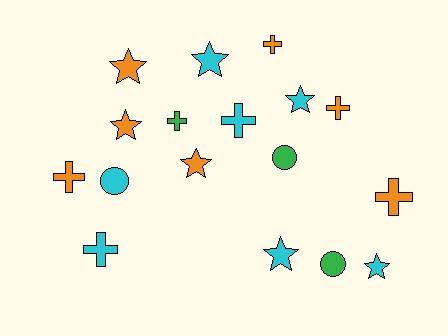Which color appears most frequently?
Cyan, with 7 objects.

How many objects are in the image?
There are 17 objects.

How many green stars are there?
There are no green stars.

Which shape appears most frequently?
Cross, with 7 objects.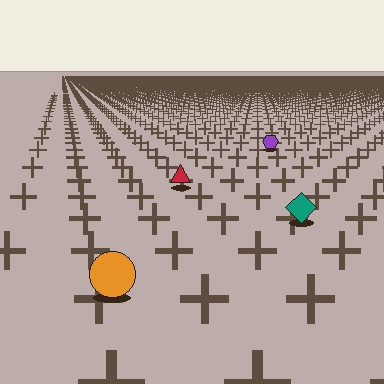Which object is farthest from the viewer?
The purple hexagon is farthest from the viewer. It appears smaller and the ground texture around it is denser.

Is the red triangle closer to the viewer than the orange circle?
No. The orange circle is closer — you can tell from the texture gradient: the ground texture is coarser near it.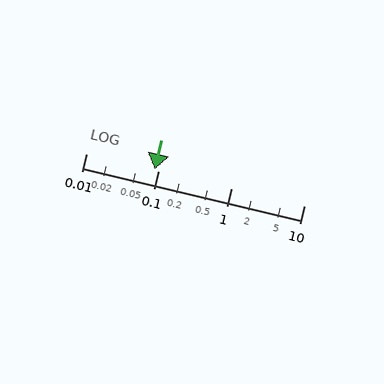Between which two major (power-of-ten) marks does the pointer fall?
The pointer is between 0.01 and 0.1.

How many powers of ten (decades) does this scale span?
The scale spans 3 decades, from 0.01 to 10.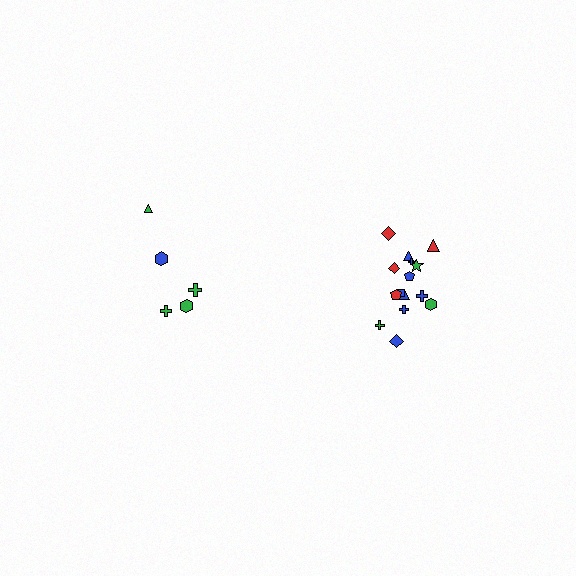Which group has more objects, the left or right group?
The right group.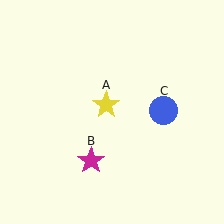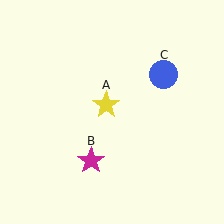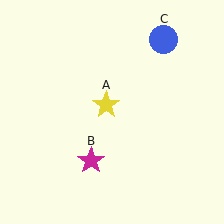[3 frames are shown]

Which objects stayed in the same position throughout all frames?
Yellow star (object A) and magenta star (object B) remained stationary.